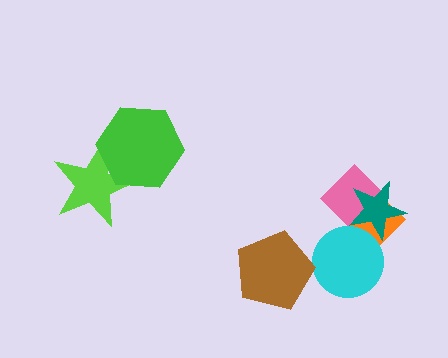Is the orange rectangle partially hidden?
Yes, it is partially covered by another shape.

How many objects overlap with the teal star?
3 objects overlap with the teal star.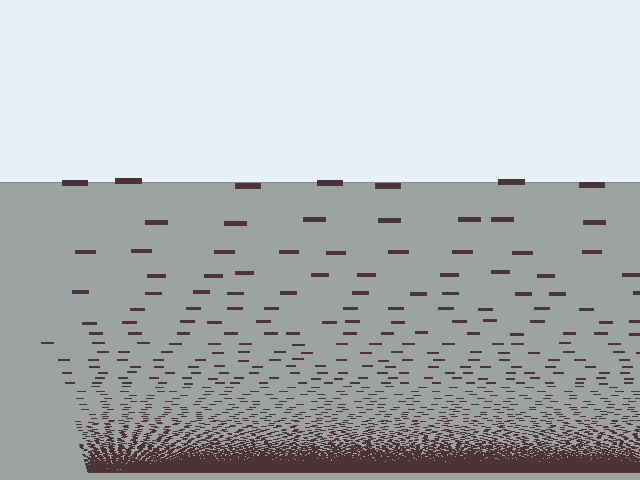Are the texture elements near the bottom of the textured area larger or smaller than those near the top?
Smaller. The gradient is inverted — elements near the bottom are smaller and denser.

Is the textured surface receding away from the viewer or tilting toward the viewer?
The surface appears to tilt toward the viewer. Texture elements get larger and sparser toward the top.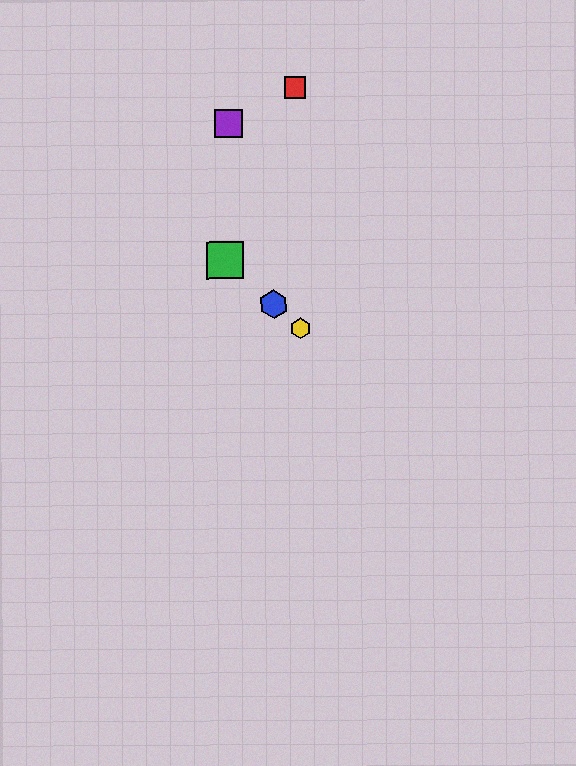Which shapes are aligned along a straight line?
The blue hexagon, the green square, the yellow hexagon are aligned along a straight line.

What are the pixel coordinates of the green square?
The green square is at (225, 260).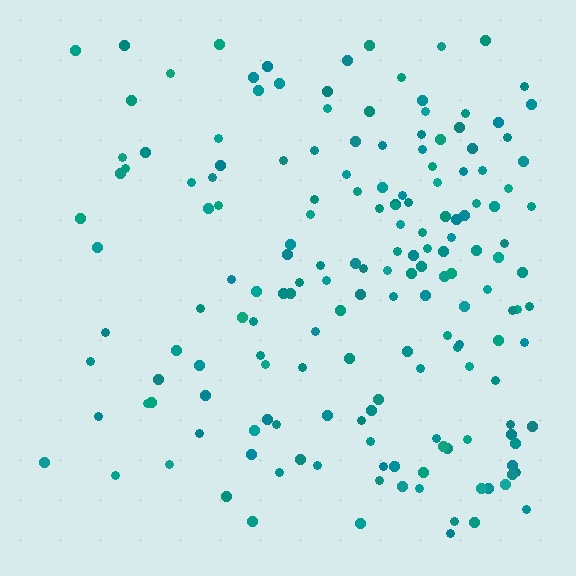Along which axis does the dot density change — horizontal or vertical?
Horizontal.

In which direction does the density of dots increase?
From left to right, with the right side densest.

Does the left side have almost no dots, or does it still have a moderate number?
Still a moderate number, just noticeably fewer than the right.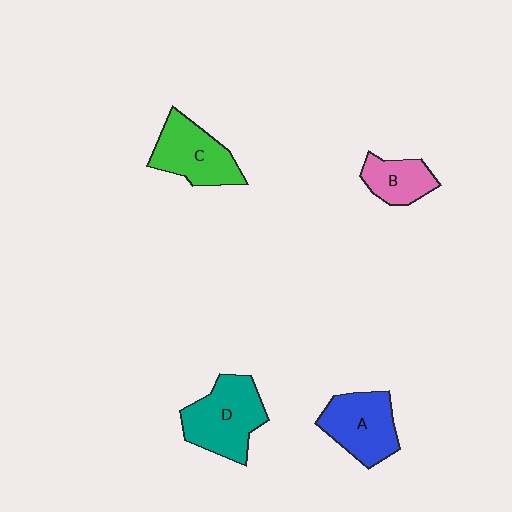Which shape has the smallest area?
Shape B (pink).